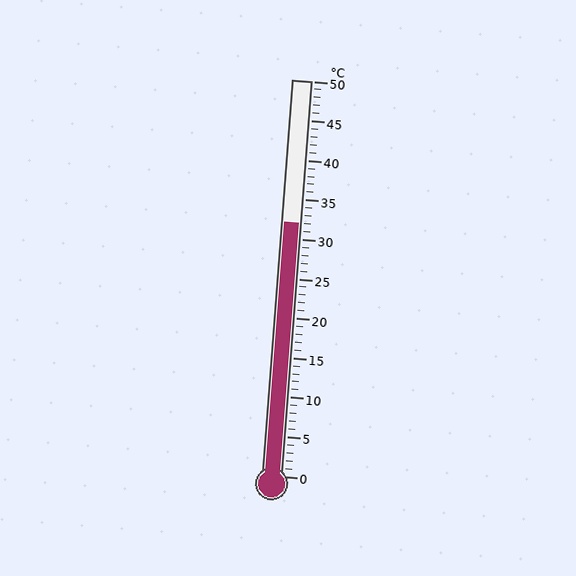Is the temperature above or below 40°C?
The temperature is below 40°C.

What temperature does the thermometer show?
The thermometer shows approximately 32°C.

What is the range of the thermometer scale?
The thermometer scale ranges from 0°C to 50°C.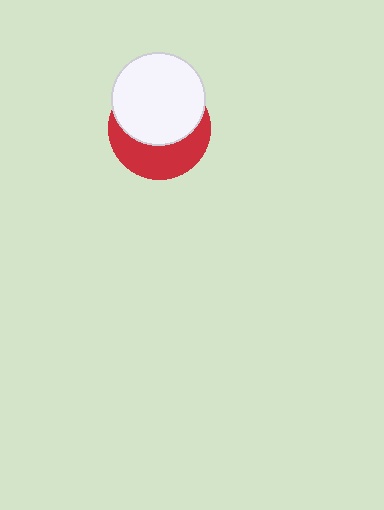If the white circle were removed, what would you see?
You would see the complete red circle.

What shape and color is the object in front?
The object in front is a white circle.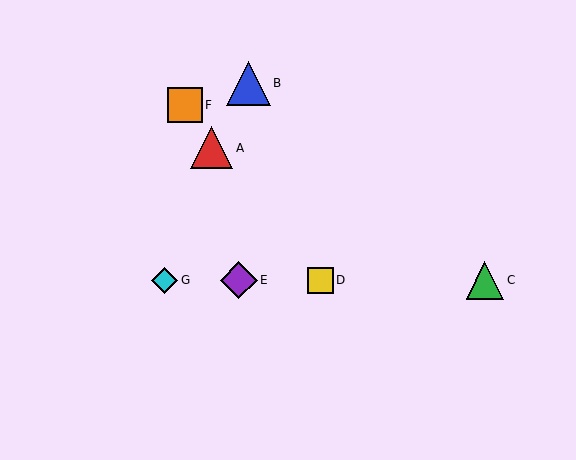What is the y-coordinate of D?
Object D is at y≈280.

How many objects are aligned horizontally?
4 objects (C, D, E, G) are aligned horizontally.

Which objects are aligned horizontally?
Objects C, D, E, G are aligned horizontally.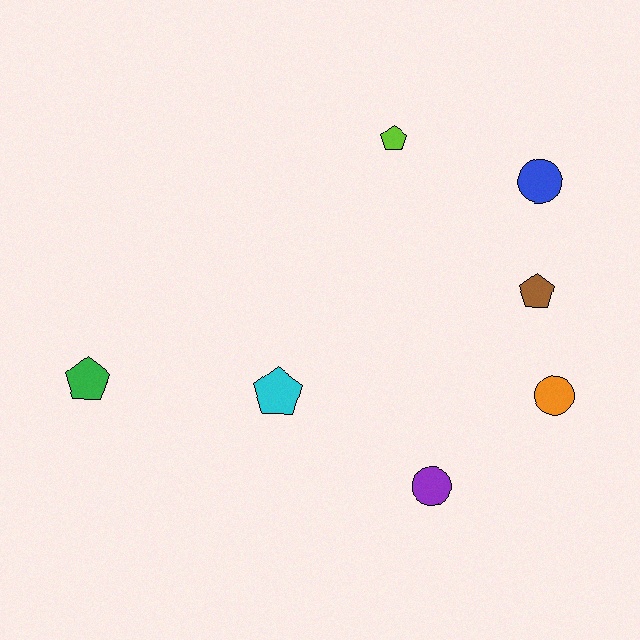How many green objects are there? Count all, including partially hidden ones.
There is 1 green object.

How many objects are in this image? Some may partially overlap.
There are 7 objects.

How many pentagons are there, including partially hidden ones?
There are 4 pentagons.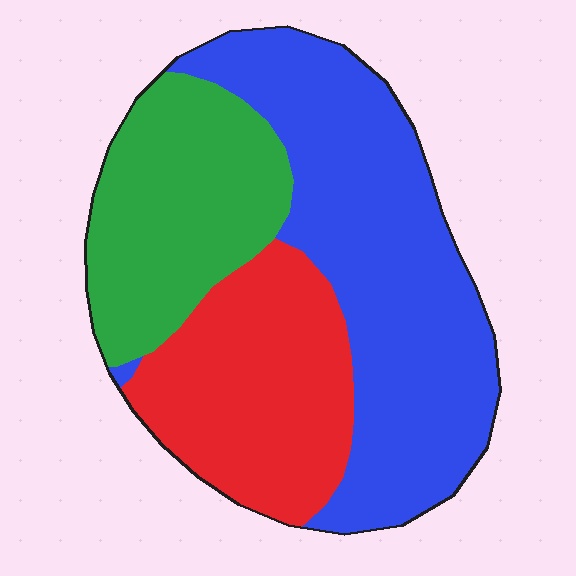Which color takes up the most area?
Blue, at roughly 45%.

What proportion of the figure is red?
Red covers about 30% of the figure.